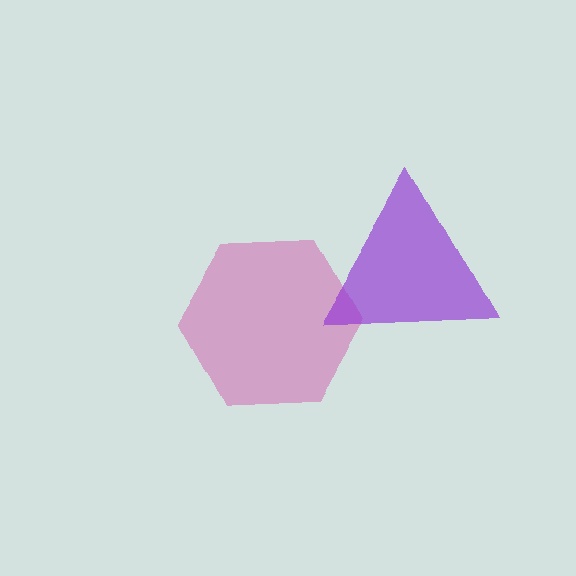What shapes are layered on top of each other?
The layered shapes are: a magenta hexagon, a purple triangle.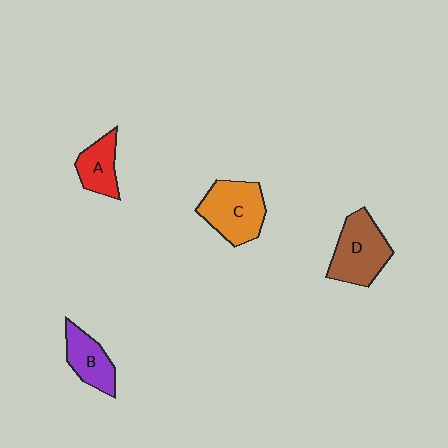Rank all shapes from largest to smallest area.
From largest to smallest: C (orange), D (brown), B (purple), A (red).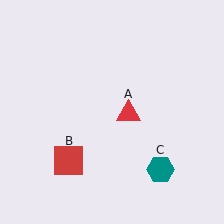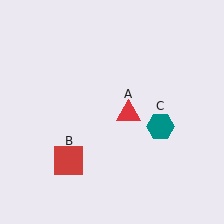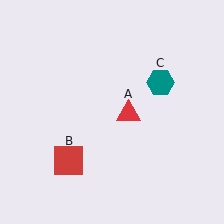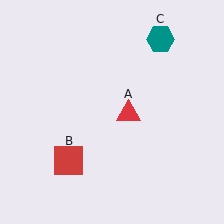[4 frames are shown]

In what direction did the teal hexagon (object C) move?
The teal hexagon (object C) moved up.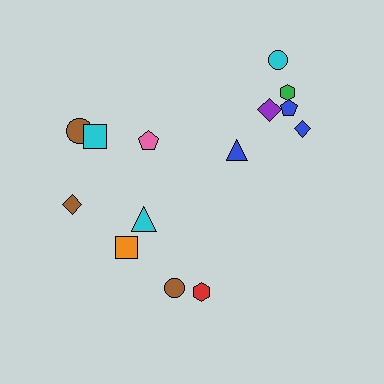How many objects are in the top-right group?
There are 6 objects.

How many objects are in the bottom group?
There are 4 objects.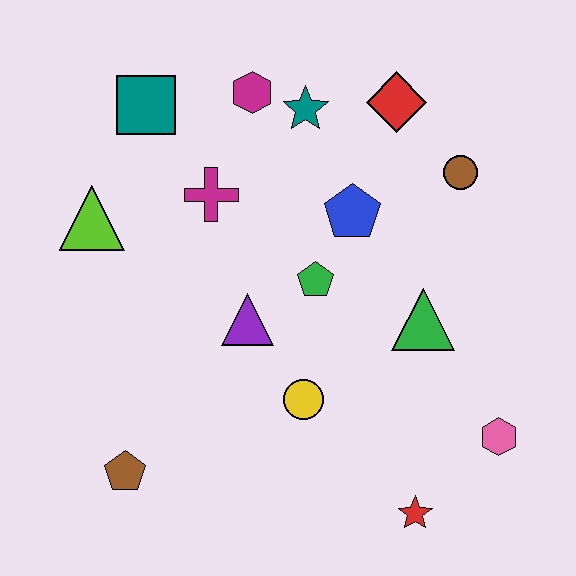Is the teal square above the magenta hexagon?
No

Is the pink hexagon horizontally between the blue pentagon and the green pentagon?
No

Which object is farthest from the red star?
The teal square is farthest from the red star.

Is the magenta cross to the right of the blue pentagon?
No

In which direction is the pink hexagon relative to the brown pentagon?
The pink hexagon is to the right of the brown pentagon.